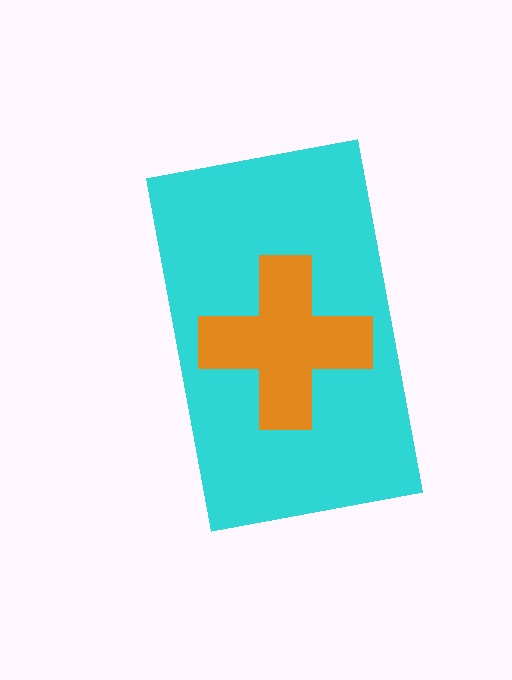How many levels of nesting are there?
2.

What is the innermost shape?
The orange cross.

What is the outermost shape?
The cyan rectangle.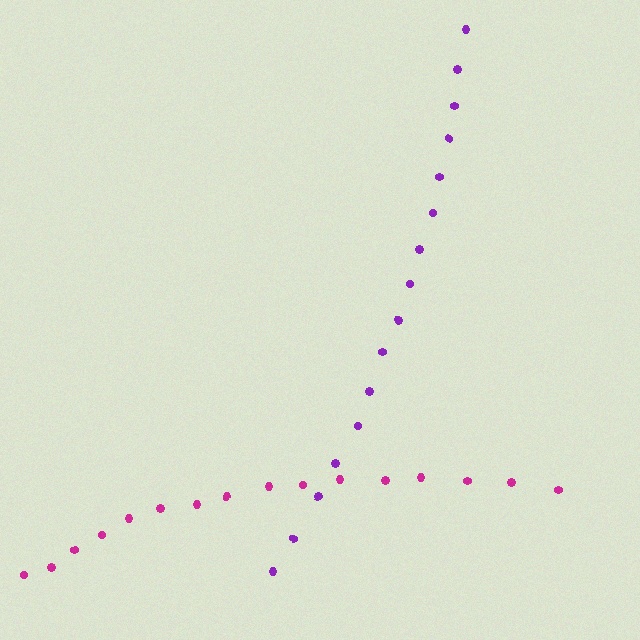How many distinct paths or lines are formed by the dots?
There are 2 distinct paths.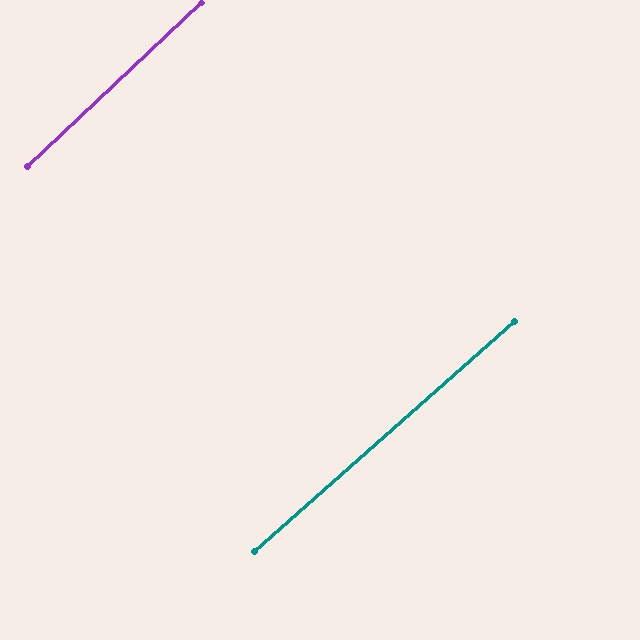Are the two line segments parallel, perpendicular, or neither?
Parallel — their directions differ by only 1.7°.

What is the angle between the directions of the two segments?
Approximately 2 degrees.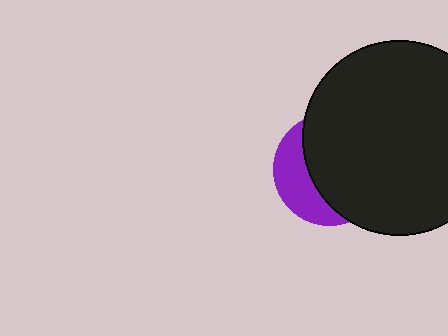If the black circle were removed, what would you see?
You would see the complete purple circle.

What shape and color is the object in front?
The object in front is a black circle.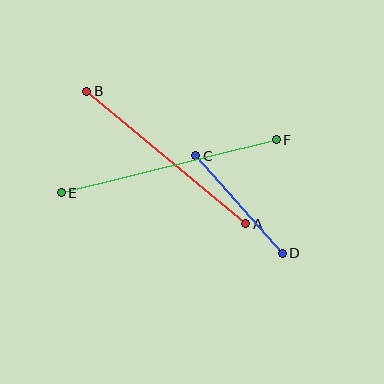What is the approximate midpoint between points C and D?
The midpoint is at approximately (239, 204) pixels.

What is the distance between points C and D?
The distance is approximately 130 pixels.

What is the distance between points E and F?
The distance is approximately 222 pixels.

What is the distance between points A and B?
The distance is approximately 207 pixels.